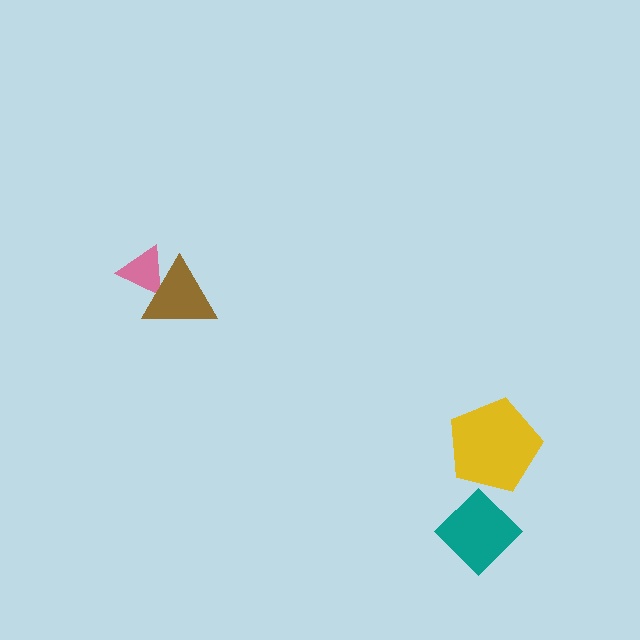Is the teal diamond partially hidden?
No, no other shape covers it.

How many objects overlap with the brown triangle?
1 object overlaps with the brown triangle.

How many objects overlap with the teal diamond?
0 objects overlap with the teal diamond.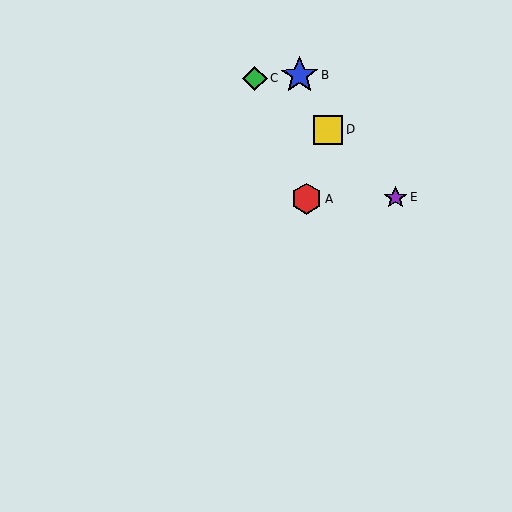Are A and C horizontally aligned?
No, A is at y≈199 and C is at y≈78.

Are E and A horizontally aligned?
Yes, both are at y≈197.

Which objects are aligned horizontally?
Objects A, E are aligned horizontally.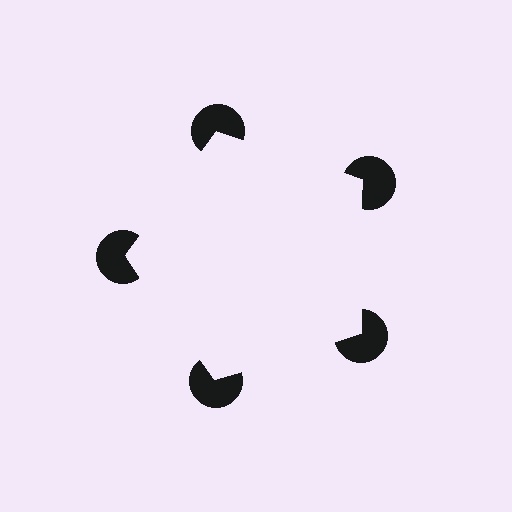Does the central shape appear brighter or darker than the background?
It typically appears slightly brighter than the background, even though no actual brightness change is drawn.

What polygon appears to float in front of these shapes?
An illusory pentagon — its edges are inferred from the aligned wedge cuts in the pac-man discs, not physically drawn.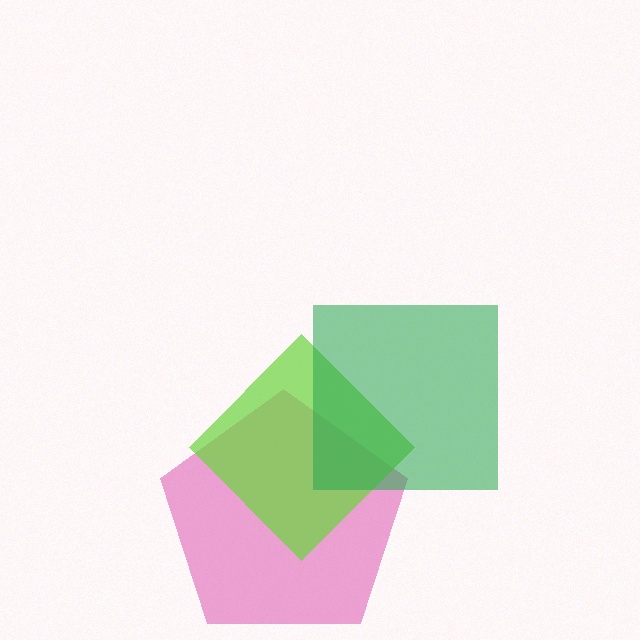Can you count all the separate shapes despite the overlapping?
Yes, there are 3 separate shapes.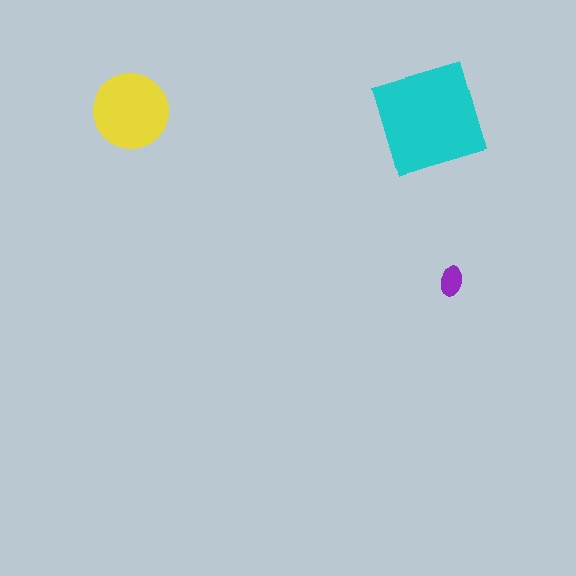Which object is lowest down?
The purple ellipse is bottommost.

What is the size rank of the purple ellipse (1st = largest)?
3rd.